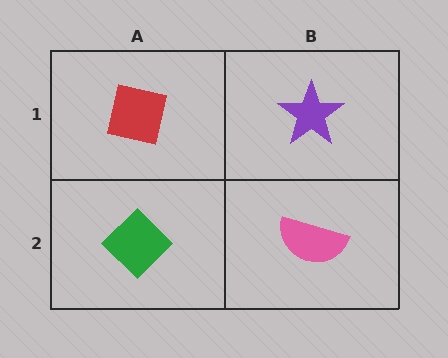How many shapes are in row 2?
2 shapes.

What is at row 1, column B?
A purple star.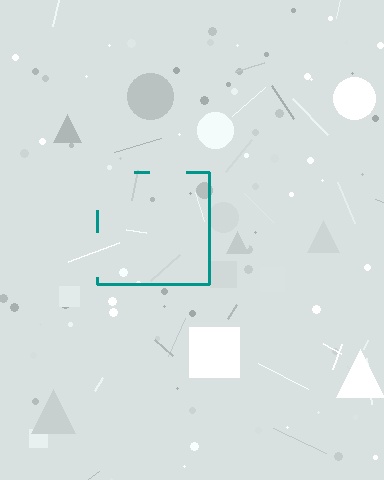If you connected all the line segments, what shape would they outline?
They would outline a square.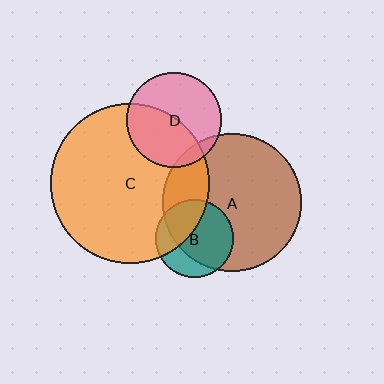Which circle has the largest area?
Circle C (orange).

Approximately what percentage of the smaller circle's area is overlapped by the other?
Approximately 45%.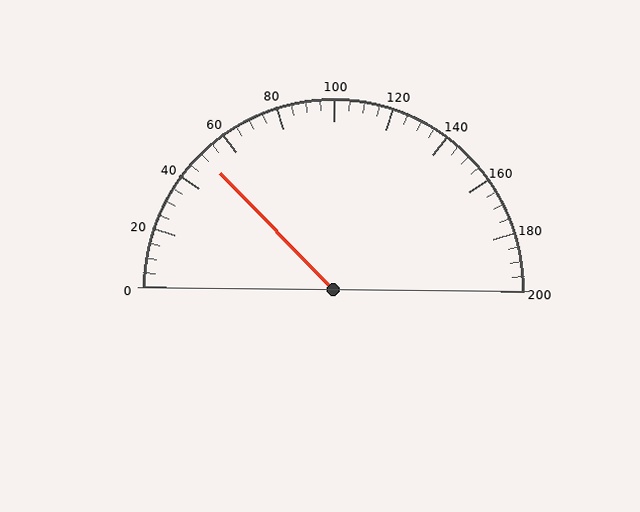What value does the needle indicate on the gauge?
The needle indicates approximately 50.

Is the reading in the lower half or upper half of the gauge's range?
The reading is in the lower half of the range (0 to 200).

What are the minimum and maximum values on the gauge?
The gauge ranges from 0 to 200.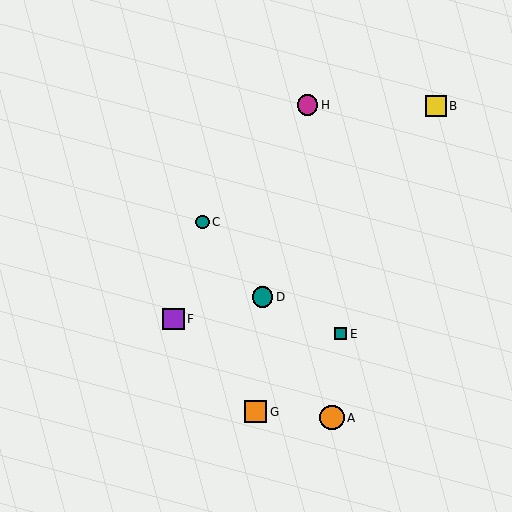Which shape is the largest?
The orange circle (labeled A) is the largest.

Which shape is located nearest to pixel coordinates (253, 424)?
The orange square (labeled G) at (255, 412) is nearest to that location.